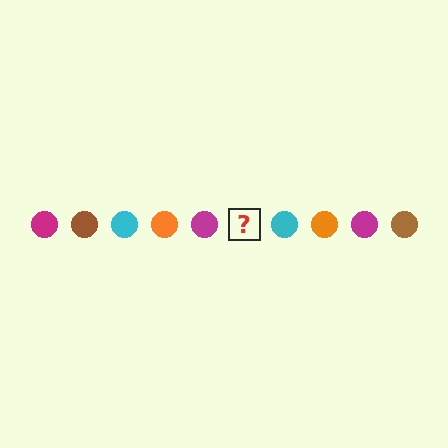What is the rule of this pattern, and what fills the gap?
The rule is that the pattern cycles through magenta, brown, cyan, orange circles. The gap should be filled with a brown circle.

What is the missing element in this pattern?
The missing element is a brown circle.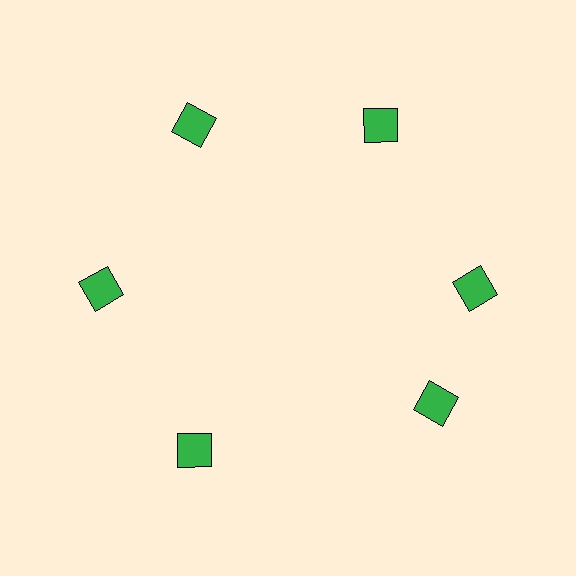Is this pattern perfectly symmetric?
No. The 6 green diamonds are arranged in a ring, but one element near the 5 o'clock position is rotated out of alignment along the ring, breaking the 6-fold rotational symmetry.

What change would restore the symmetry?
The symmetry would be restored by rotating it back into even spacing with its neighbors so that all 6 diamonds sit at equal angles and equal distance from the center.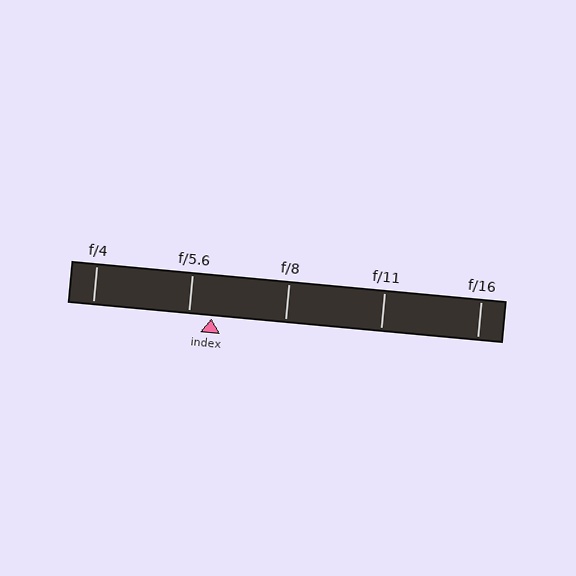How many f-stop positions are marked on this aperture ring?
There are 5 f-stop positions marked.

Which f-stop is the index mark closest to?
The index mark is closest to f/5.6.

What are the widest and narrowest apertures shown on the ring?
The widest aperture shown is f/4 and the narrowest is f/16.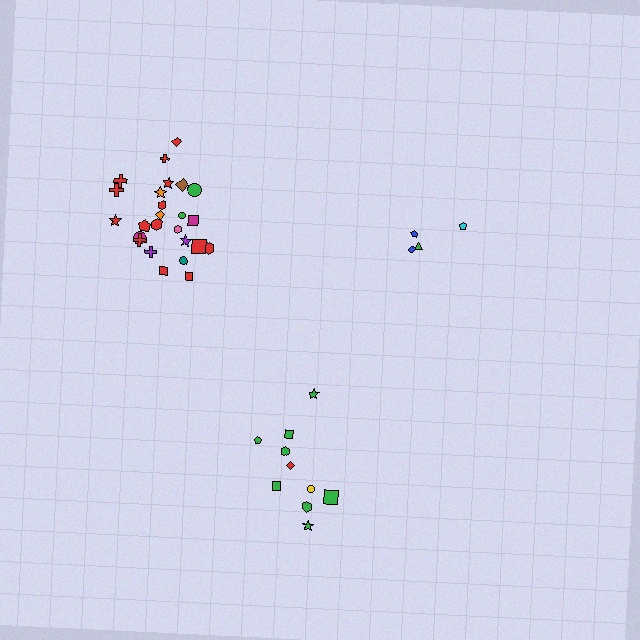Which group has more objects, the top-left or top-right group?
The top-left group.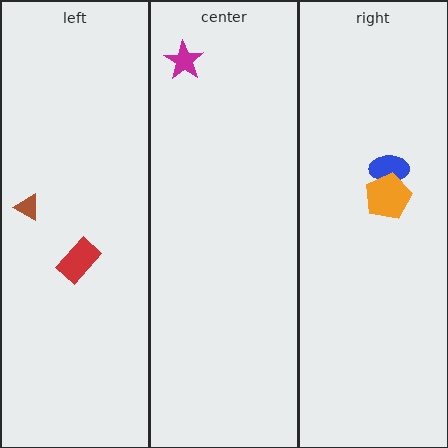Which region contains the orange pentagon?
The right region.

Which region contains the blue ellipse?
The right region.